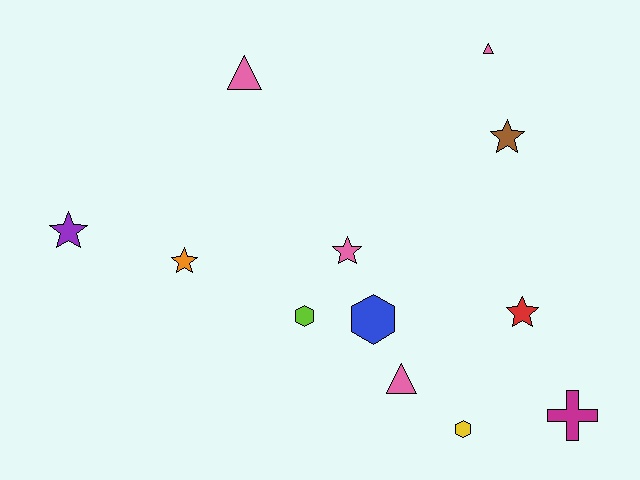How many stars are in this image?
There are 5 stars.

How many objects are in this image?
There are 12 objects.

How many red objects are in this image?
There is 1 red object.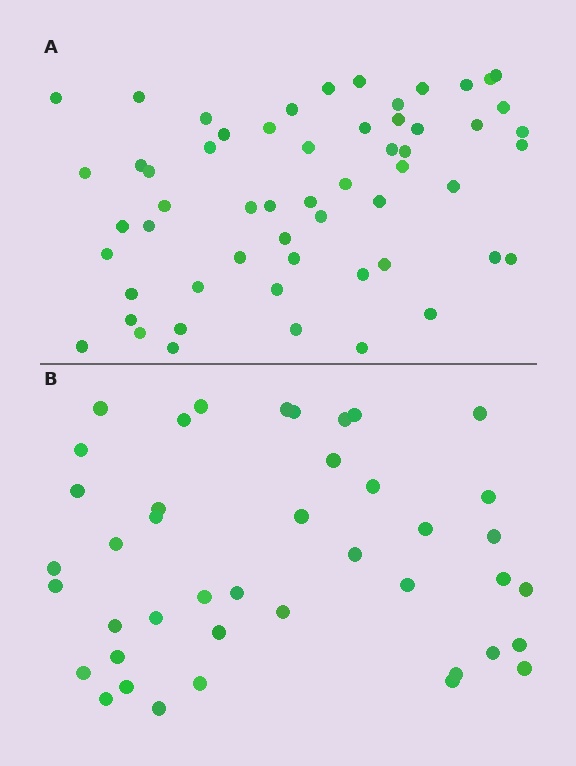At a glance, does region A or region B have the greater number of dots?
Region A (the top region) has more dots.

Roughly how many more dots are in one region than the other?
Region A has approximately 15 more dots than region B.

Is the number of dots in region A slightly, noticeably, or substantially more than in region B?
Region A has noticeably more, but not dramatically so. The ratio is roughly 1.4 to 1.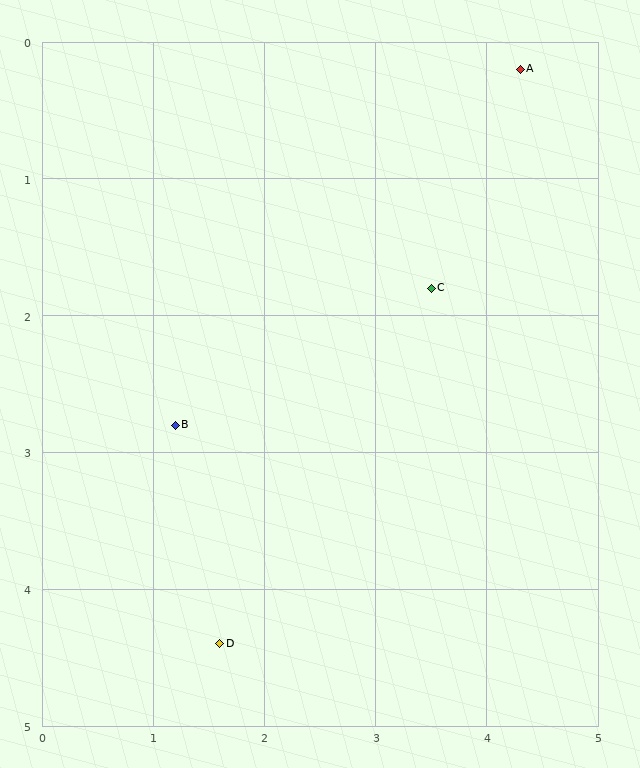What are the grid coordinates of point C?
Point C is at approximately (3.5, 1.8).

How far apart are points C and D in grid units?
Points C and D are about 3.2 grid units apart.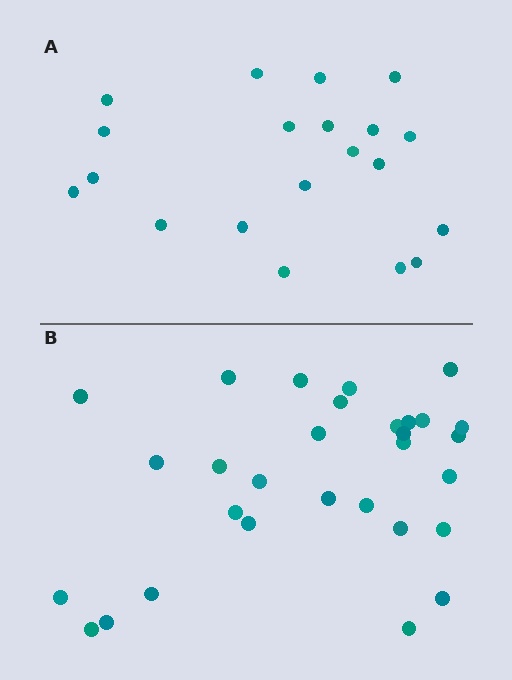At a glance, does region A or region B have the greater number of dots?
Region B (the bottom region) has more dots.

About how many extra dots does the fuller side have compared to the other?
Region B has roughly 10 or so more dots than region A.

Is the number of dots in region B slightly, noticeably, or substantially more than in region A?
Region B has substantially more. The ratio is roughly 1.5 to 1.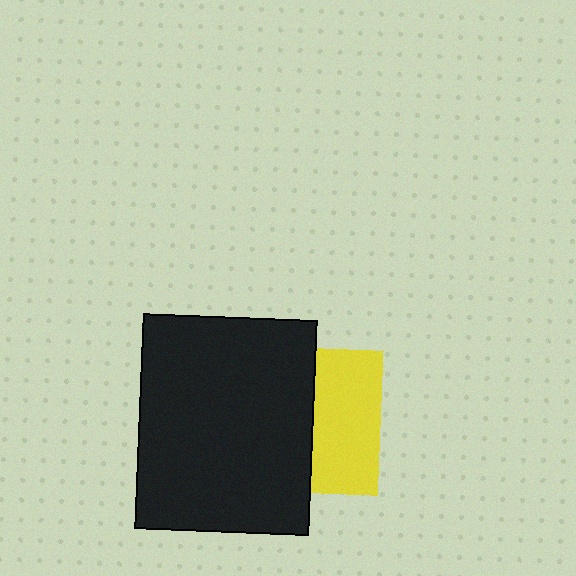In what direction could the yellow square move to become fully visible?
The yellow square could move right. That would shift it out from behind the black rectangle entirely.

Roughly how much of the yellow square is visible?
About half of it is visible (roughly 45%).